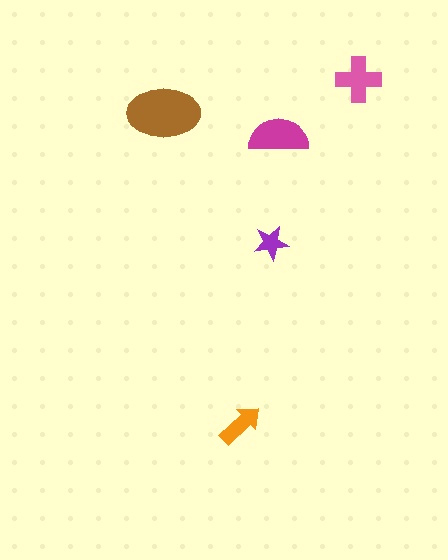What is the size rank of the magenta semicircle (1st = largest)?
2nd.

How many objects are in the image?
There are 5 objects in the image.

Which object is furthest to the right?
The pink cross is rightmost.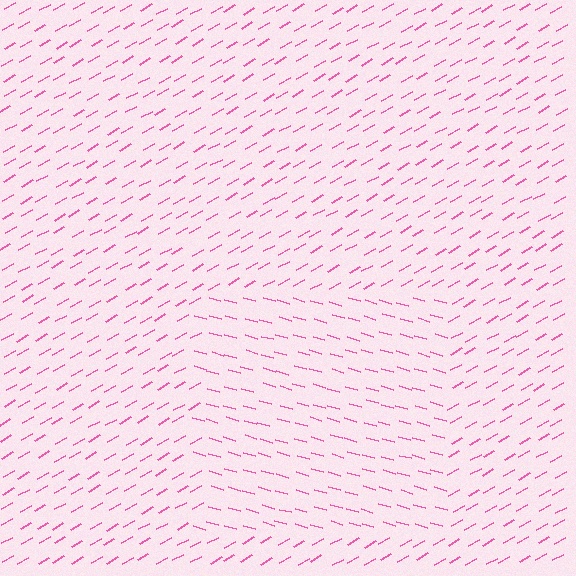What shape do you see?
I see a rectangle.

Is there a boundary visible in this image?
Yes, there is a texture boundary formed by a change in line orientation.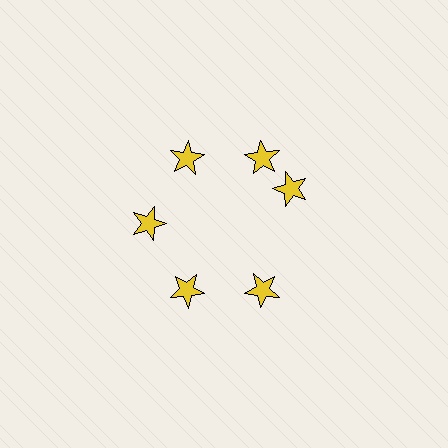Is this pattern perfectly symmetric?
No. The 6 yellow stars are arranged in a ring, but one element near the 3 o'clock position is rotated out of alignment along the ring, breaking the 6-fold rotational symmetry.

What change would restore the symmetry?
The symmetry would be restored by rotating it back into even spacing with its neighbors so that all 6 stars sit at equal angles and equal distance from the center.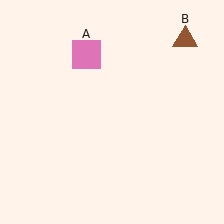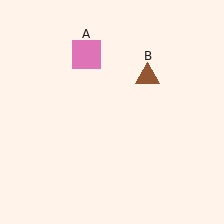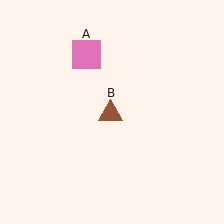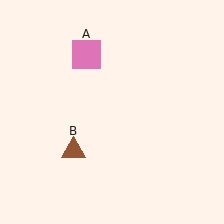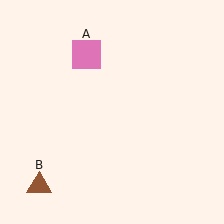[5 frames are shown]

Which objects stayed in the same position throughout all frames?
Pink square (object A) remained stationary.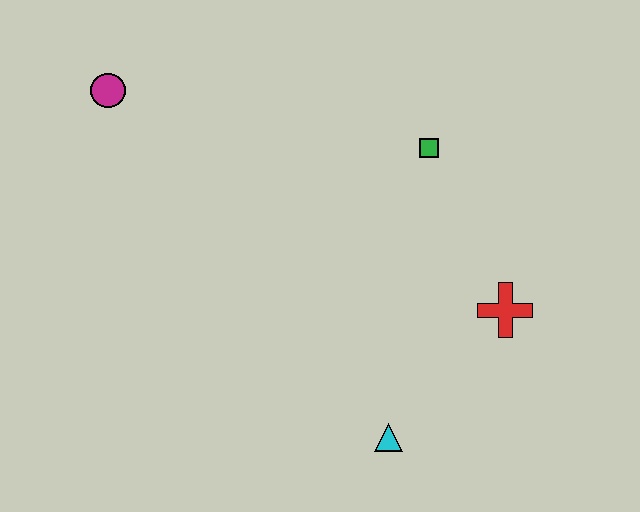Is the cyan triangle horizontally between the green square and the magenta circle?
Yes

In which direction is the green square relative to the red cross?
The green square is above the red cross.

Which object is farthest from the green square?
The magenta circle is farthest from the green square.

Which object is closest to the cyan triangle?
The red cross is closest to the cyan triangle.